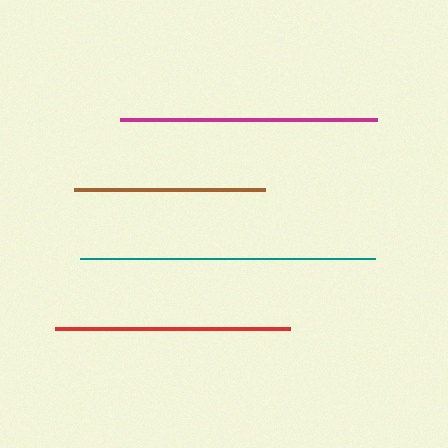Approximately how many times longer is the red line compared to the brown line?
The red line is approximately 1.2 times the length of the brown line.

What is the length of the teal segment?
The teal segment is approximately 295 pixels long.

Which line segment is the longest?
The teal line is the longest at approximately 295 pixels.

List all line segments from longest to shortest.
From longest to shortest: teal, magenta, red, brown.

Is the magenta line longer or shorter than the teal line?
The teal line is longer than the magenta line.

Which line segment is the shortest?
The brown line is the shortest at approximately 191 pixels.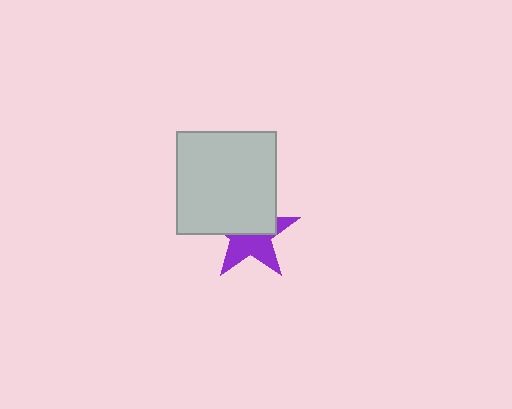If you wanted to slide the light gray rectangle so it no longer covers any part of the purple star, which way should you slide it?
Slide it up — that is the most direct way to separate the two shapes.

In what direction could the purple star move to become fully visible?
The purple star could move down. That would shift it out from behind the light gray rectangle entirely.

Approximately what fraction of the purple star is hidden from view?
Roughly 50% of the purple star is hidden behind the light gray rectangle.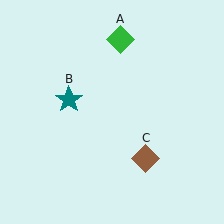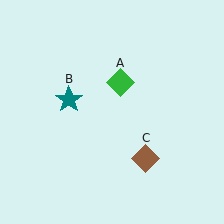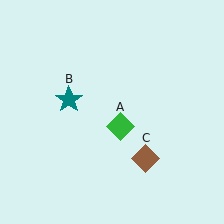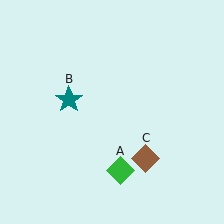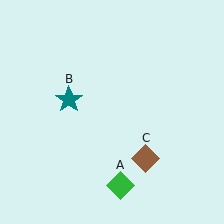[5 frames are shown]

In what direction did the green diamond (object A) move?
The green diamond (object A) moved down.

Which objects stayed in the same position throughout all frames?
Teal star (object B) and brown diamond (object C) remained stationary.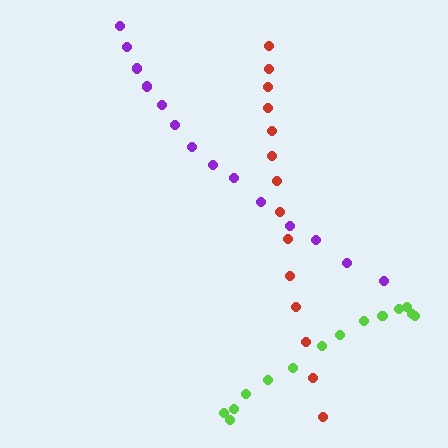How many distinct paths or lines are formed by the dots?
There are 3 distinct paths.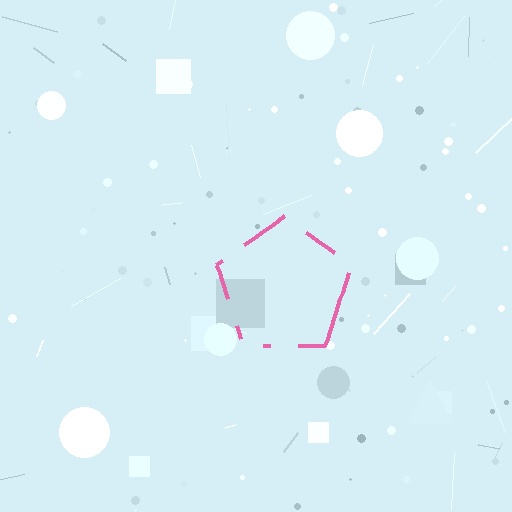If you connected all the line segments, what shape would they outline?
They would outline a pentagon.